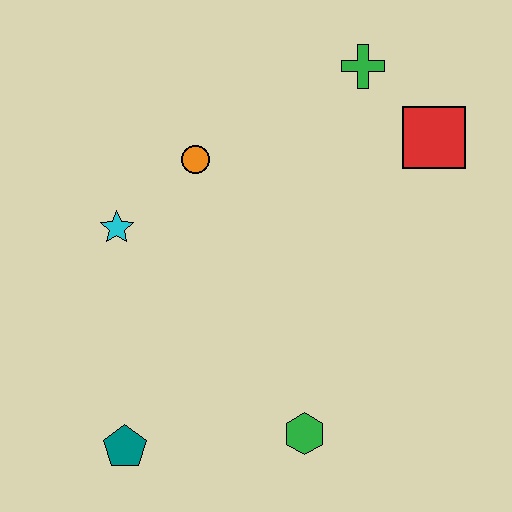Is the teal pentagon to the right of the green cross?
No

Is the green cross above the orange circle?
Yes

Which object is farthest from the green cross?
The teal pentagon is farthest from the green cross.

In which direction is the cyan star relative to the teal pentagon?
The cyan star is above the teal pentagon.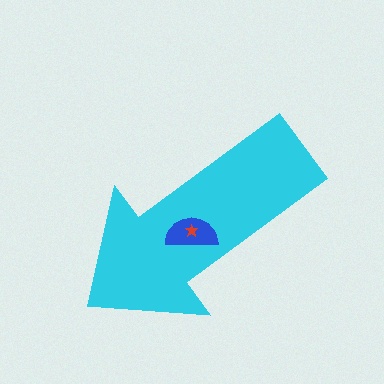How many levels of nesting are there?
3.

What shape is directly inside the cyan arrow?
The blue semicircle.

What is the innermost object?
The red star.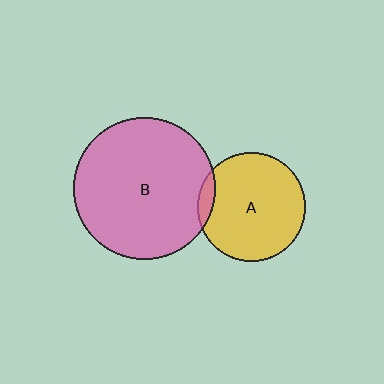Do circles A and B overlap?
Yes.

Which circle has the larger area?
Circle B (pink).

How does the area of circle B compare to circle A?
Approximately 1.7 times.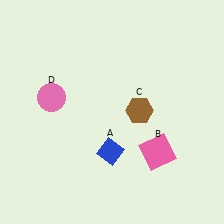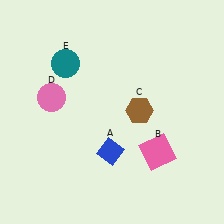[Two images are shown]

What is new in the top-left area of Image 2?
A teal circle (E) was added in the top-left area of Image 2.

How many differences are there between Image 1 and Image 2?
There is 1 difference between the two images.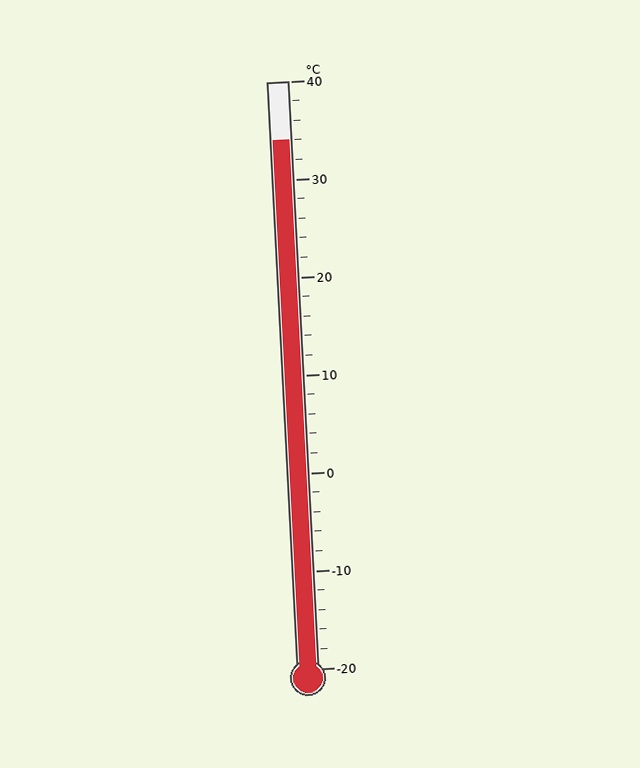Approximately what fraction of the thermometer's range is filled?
The thermometer is filled to approximately 90% of its range.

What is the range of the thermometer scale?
The thermometer scale ranges from -20°C to 40°C.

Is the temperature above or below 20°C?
The temperature is above 20°C.